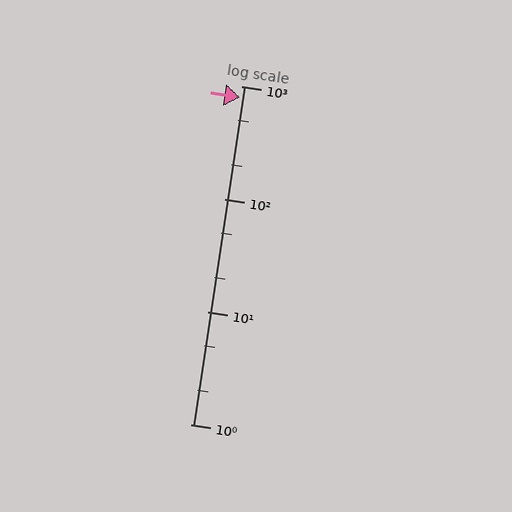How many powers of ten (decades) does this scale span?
The scale spans 3 decades, from 1 to 1000.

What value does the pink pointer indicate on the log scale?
The pointer indicates approximately 800.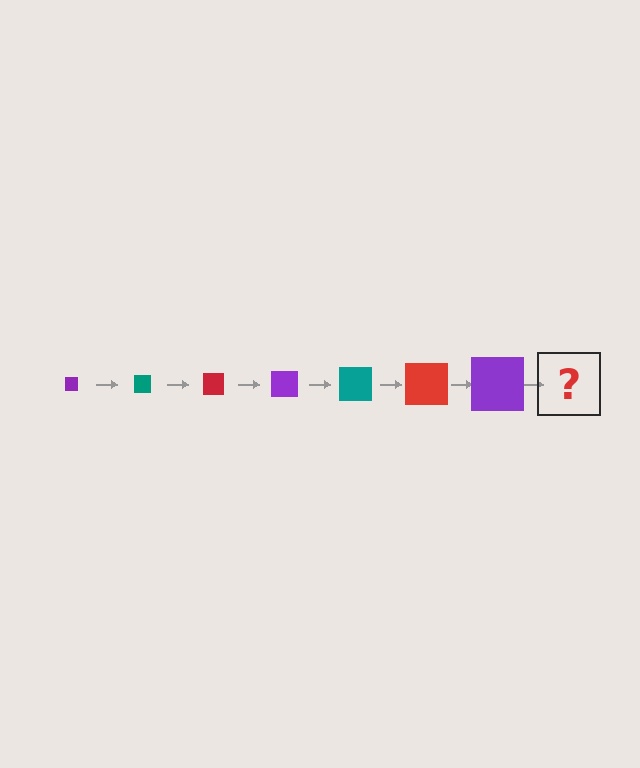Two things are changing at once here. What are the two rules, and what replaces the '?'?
The two rules are that the square grows larger each step and the color cycles through purple, teal, and red. The '?' should be a teal square, larger than the previous one.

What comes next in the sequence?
The next element should be a teal square, larger than the previous one.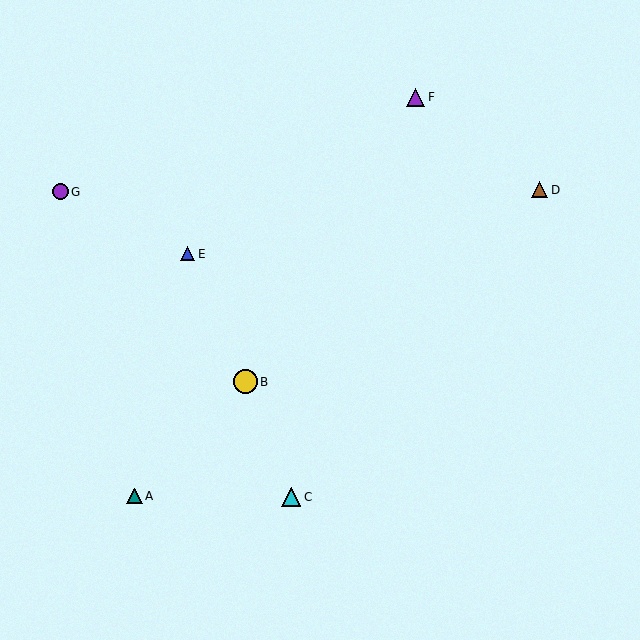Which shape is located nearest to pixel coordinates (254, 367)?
The yellow circle (labeled B) at (245, 382) is nearest to that location.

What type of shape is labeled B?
Shape B is a yellow circle.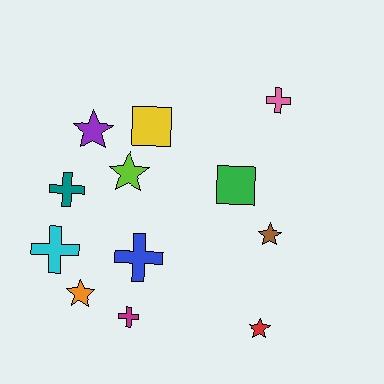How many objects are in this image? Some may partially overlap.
There are 12 objects.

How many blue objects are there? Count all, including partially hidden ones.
There is 1 blue object.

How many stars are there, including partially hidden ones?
There are 5 stars.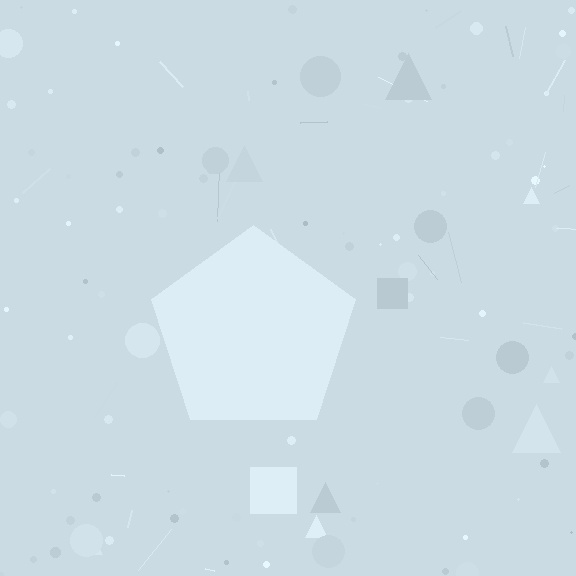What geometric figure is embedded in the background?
A pentagon is embedded in the background.